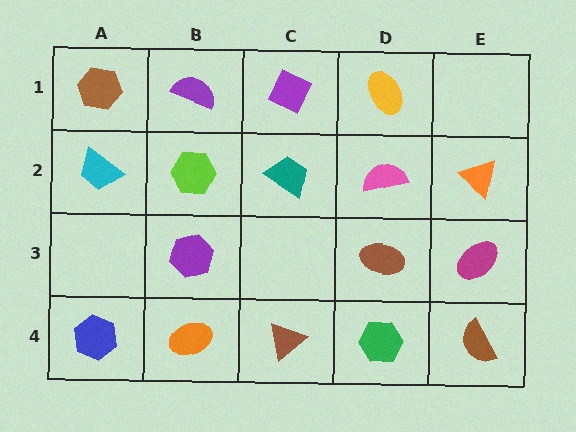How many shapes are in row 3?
3 shapes.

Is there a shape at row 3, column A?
No, that cell is empty.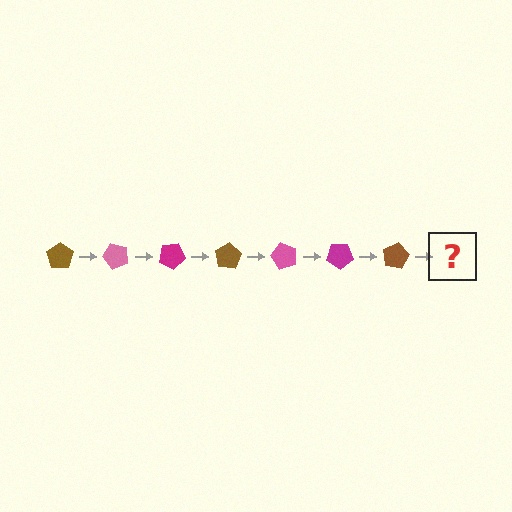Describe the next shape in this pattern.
It should be a pink pentagon, rotated 350 degrees from the start.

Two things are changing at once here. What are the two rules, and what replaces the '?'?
The two rules are that it rotates 50 degrees each step and the color cycles through brown, pink, and magenta. The '?' should be a pink pentagon, rotated 350 degrees from the start.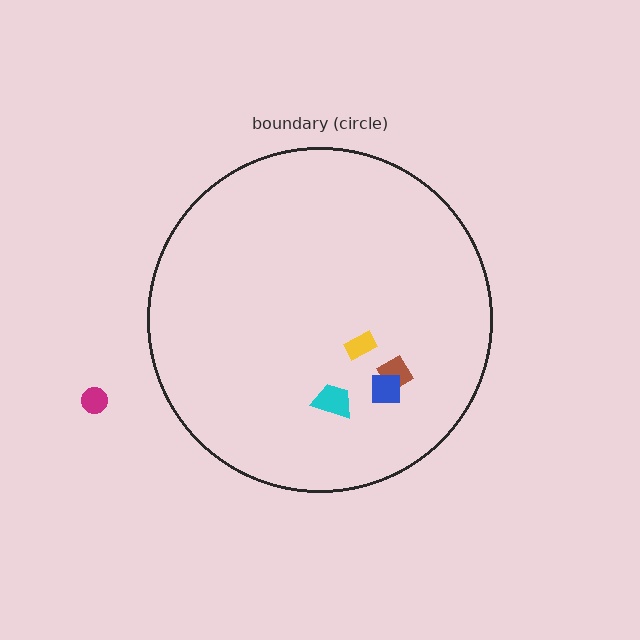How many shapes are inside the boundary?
4 inside, 1 outside.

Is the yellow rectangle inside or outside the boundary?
Inside.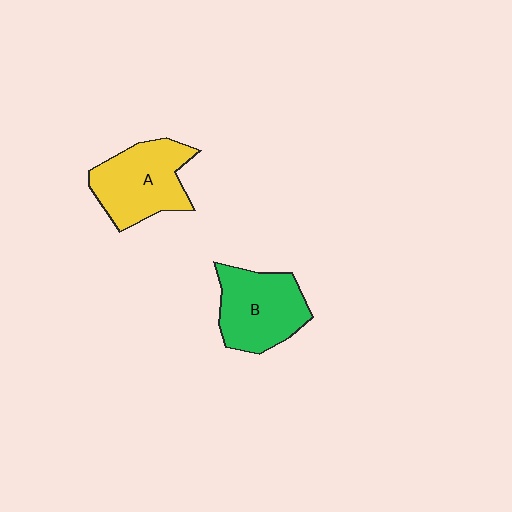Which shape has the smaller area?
Shape B (green).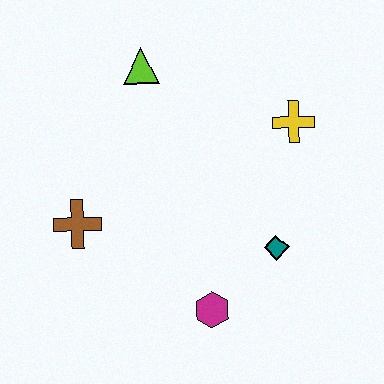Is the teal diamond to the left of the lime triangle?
No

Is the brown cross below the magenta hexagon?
No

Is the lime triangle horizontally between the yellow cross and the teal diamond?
No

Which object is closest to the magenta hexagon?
The teal diamond is closest to the magenta hexagon.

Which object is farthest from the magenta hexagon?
The lime triangle is farthest from the magenta hexagon.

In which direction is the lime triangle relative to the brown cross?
The lime triangle is above the brown cross.